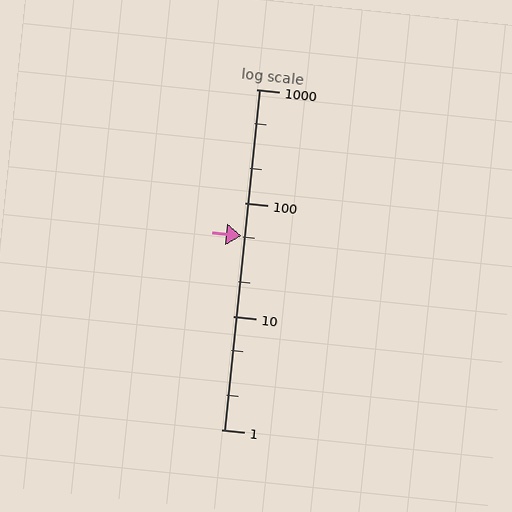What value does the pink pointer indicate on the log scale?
The pointer indicates approximately 51.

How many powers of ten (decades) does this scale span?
The scale spans 3 decades, from 1 to 1000.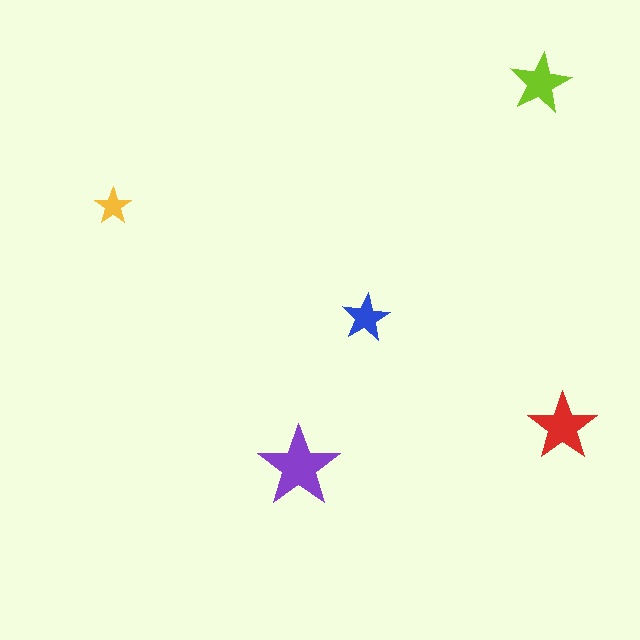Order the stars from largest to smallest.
the purple one, the red one, the lime one, the blue one, the yellow one.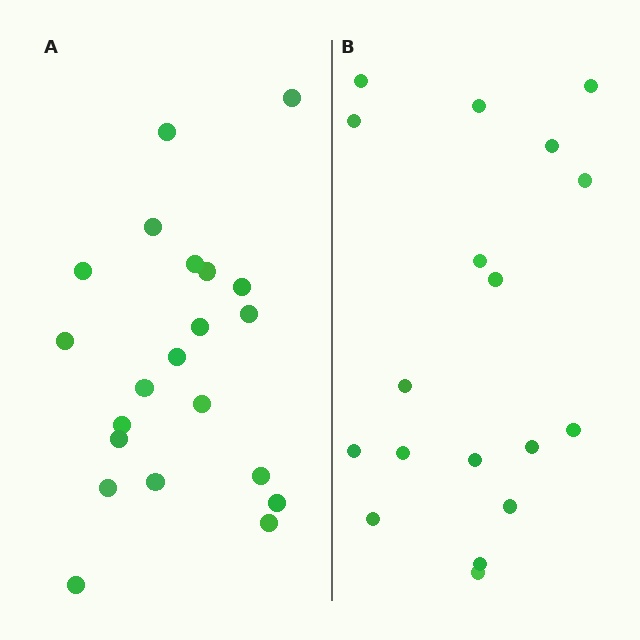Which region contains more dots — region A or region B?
Region A (the left region) has more dots.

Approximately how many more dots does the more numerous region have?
Region A has just a few more — roughly 2 or 3 more dots than region B.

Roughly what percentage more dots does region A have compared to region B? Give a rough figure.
About 15% more.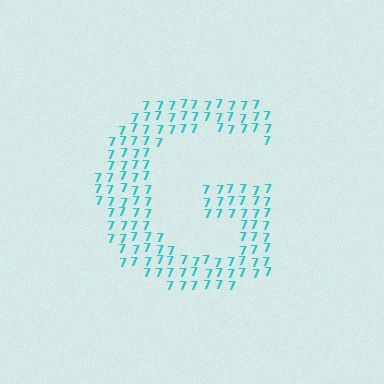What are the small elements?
The small elements are digit 7's.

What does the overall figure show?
The overall figure shows the letter G.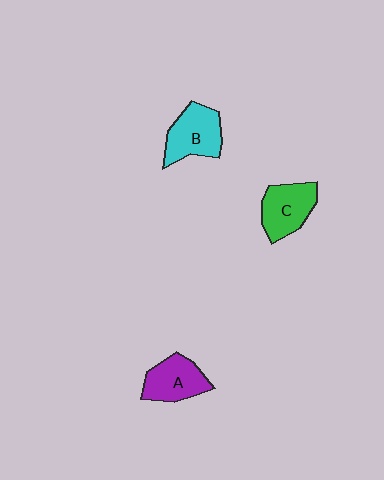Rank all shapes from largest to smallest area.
From largest to smallest: B (cyan), C (green), A (purple).